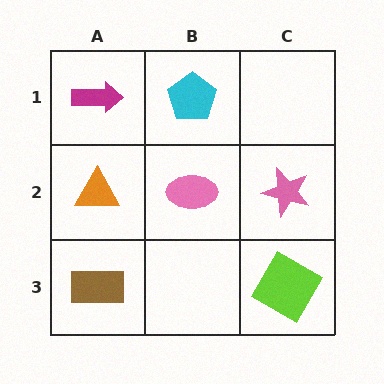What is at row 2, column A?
An orange triangle.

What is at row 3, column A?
A brown rectangle.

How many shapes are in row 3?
2 shapes.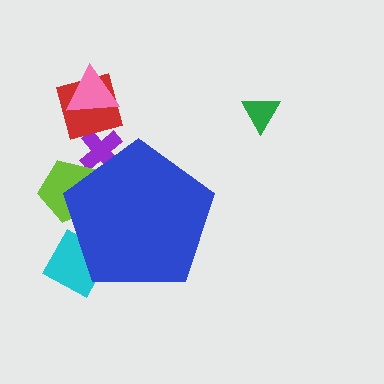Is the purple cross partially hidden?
Yes, the purple cross is partially hidden behind the blue pentagon.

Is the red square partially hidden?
No, the red square is fully visible.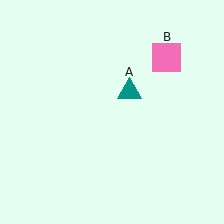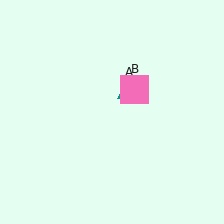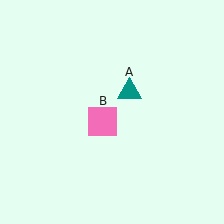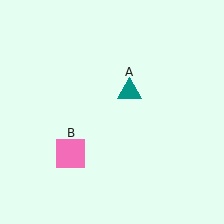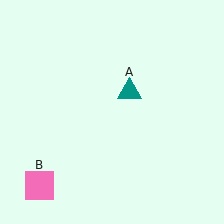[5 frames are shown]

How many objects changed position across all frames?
1 object changed position: pink square (object B).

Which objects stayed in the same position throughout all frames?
Teal triangle (object A) remained stationary.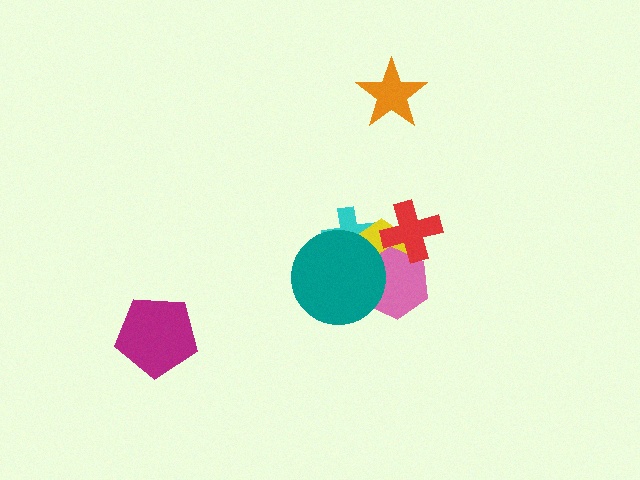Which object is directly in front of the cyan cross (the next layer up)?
The yellow pentagon is directly in front of the cyan cross.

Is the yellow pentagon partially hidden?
Yes, it is partially covered by another shape.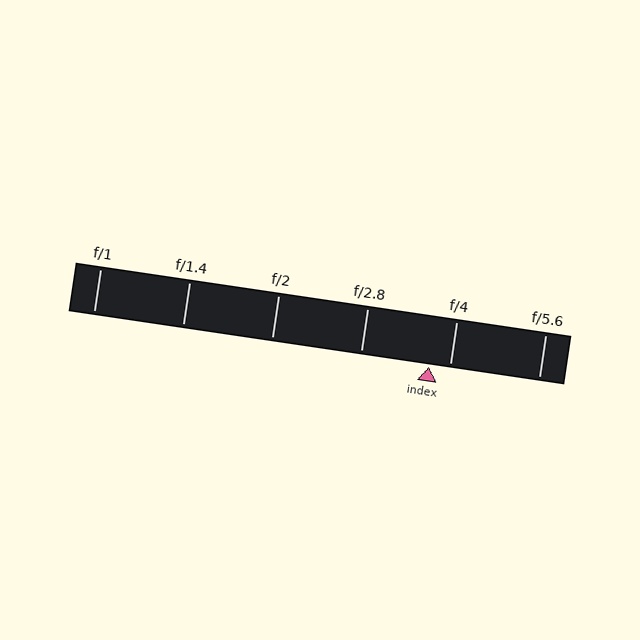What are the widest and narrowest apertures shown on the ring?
The widest aperture shown is f/1 and the narrowest is f/5.6.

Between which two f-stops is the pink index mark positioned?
The index mark is between f/2.8 and f/4.